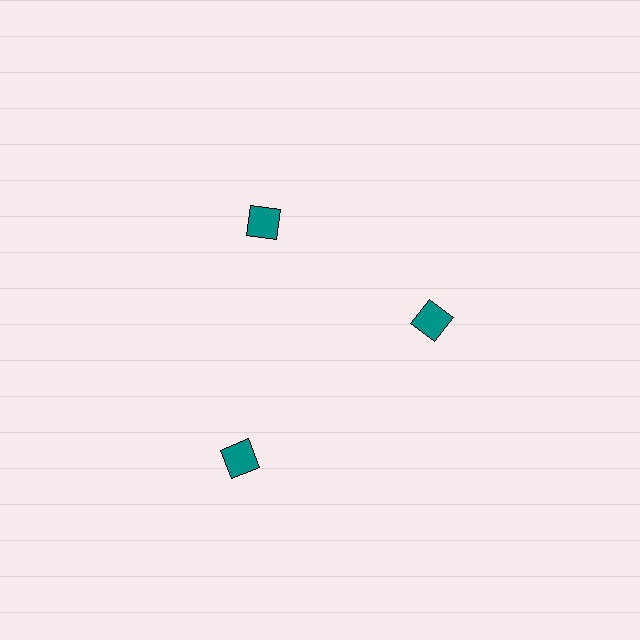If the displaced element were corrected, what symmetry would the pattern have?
It would have 3-fold rotational symmetry — the pattern would map onto itself every 120 degrees.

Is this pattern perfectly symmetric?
No. The 3 teal diamonds are arranged in a ring, but one element near the 7 o'clock position is pushed outward from the center, breaking the 3-fold rotational symmetry.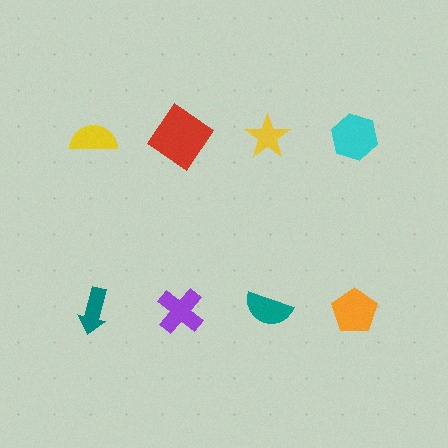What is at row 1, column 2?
A red diamond.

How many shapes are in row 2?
4 shapes.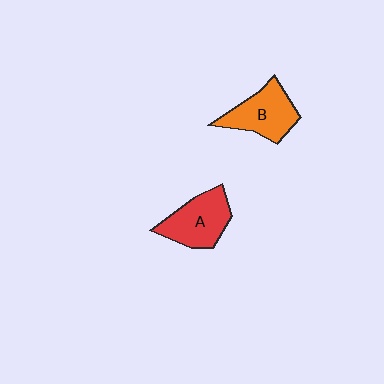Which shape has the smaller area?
Shape B (orange).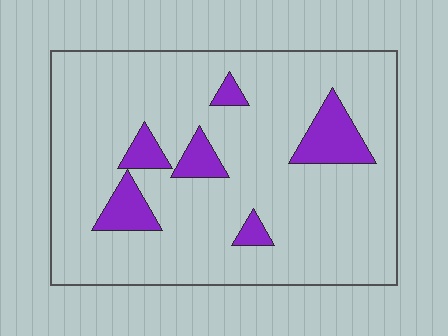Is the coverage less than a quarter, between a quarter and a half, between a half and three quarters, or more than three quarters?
Less than a quarter.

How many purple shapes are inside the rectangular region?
6.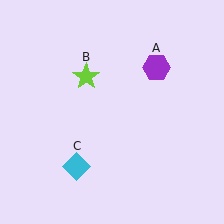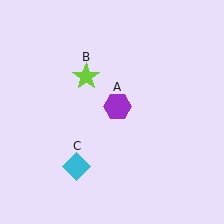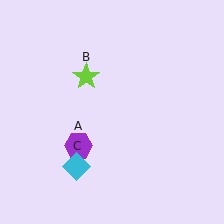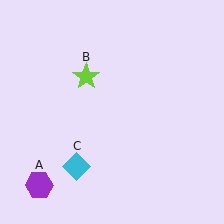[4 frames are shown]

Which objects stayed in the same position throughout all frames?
Lime star (object B) and cyan diamond (object C) remained stationary.